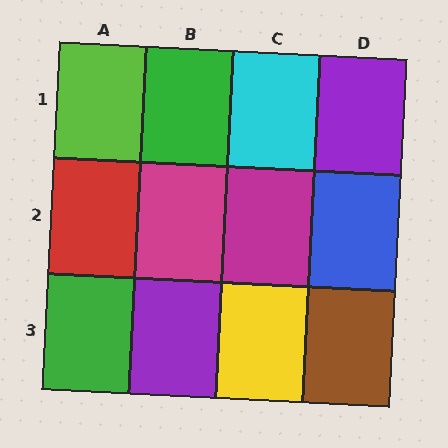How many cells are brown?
1 cell is brown.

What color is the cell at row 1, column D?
Purple.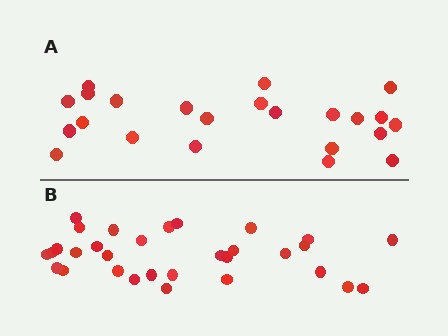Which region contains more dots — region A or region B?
Region B (the bottom region) has more dots.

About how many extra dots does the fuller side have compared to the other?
Region B has roughly 8 or so more dots than region A.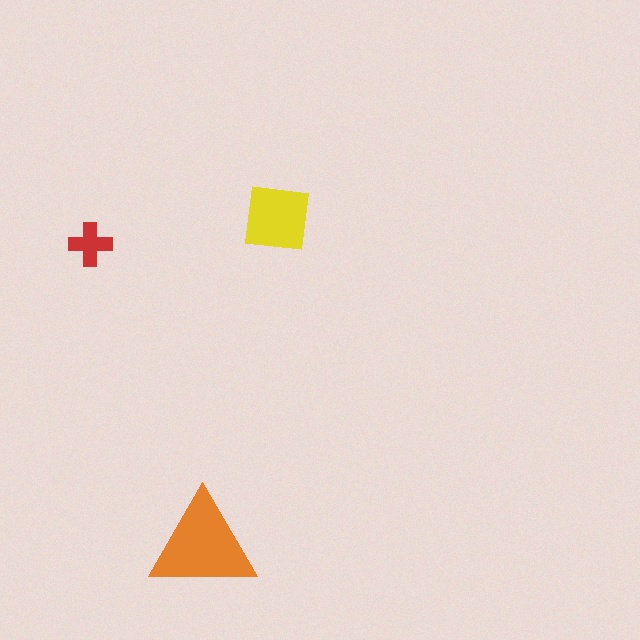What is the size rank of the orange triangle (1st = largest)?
1st.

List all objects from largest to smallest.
The orange triangle, the yellow square, the red cross.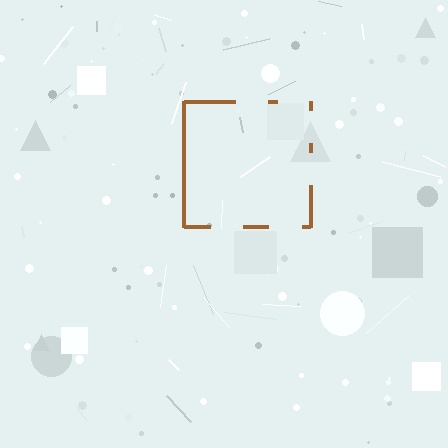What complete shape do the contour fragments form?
The contour fragments form a square.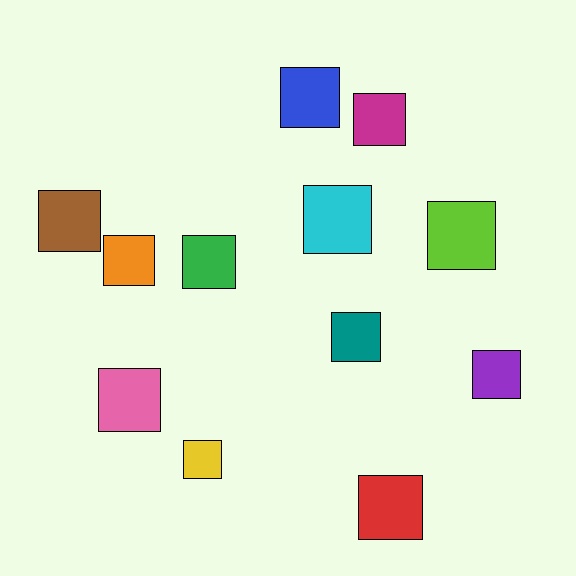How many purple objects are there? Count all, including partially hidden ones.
There is 1 purple object.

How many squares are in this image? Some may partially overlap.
There are 12 squares.